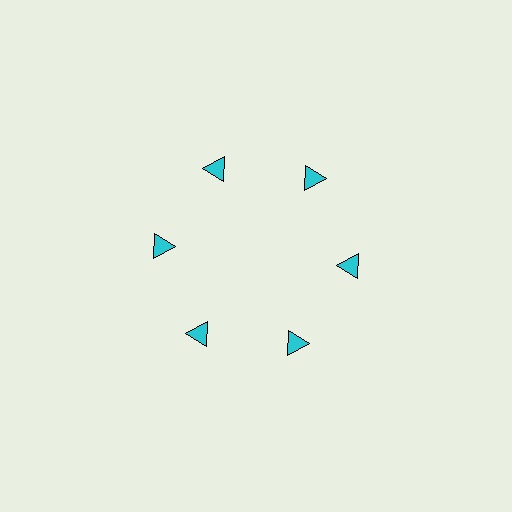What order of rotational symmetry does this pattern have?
This pattern has 6-fold rotational symmetry.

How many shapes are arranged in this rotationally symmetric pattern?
There are 6 shapes, arranged in 6 groups of 1.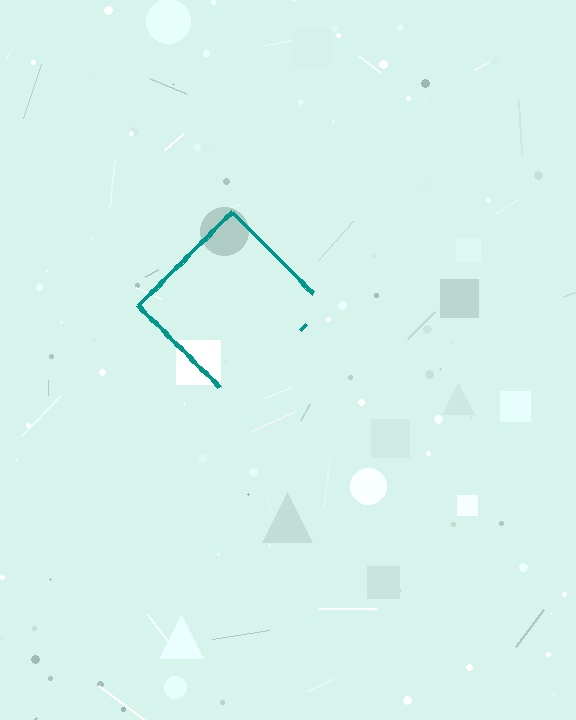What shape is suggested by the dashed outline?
The dashed outline suggests a diamond.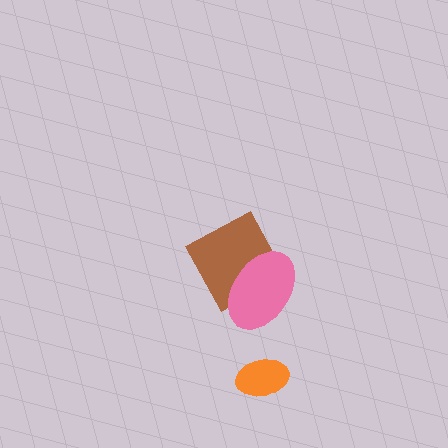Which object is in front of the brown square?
The pink ellipse is in front of the brown square.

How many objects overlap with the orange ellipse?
0 objects overlap with the orange ellipse.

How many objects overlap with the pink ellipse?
1 object overlaps with the pink ellipse.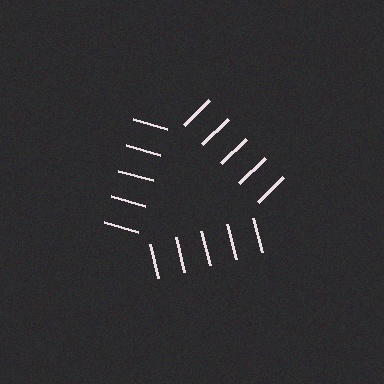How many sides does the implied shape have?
3 sides — the line-ends trace a triangle.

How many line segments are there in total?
15 — 5 along each of the 3 edges.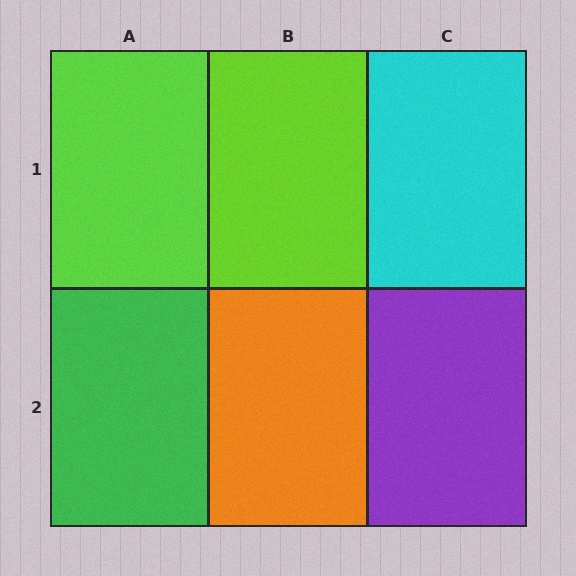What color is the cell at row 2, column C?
Purple.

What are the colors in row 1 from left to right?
Lime, lime, cyan.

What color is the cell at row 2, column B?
Orange.